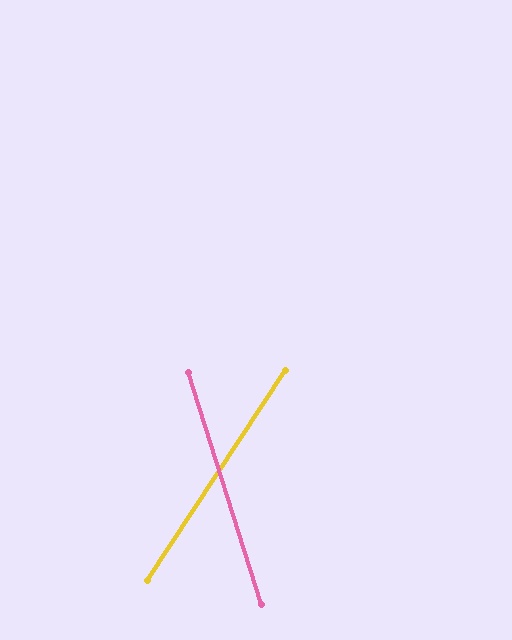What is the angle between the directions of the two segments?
Approximately 51 degrees.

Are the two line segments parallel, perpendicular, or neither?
Neither parallel nor perpendicular — they differ by about 51°.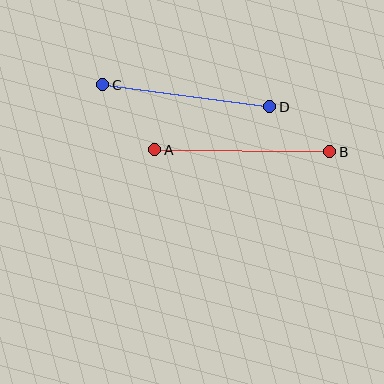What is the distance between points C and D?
The distance is approximately 168 pixels.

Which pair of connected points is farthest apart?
Points A and B are farthest apart.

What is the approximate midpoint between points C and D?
The midpoint is at approximately (186, 96) pixels.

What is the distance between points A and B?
The distance is approximately 175 pixels.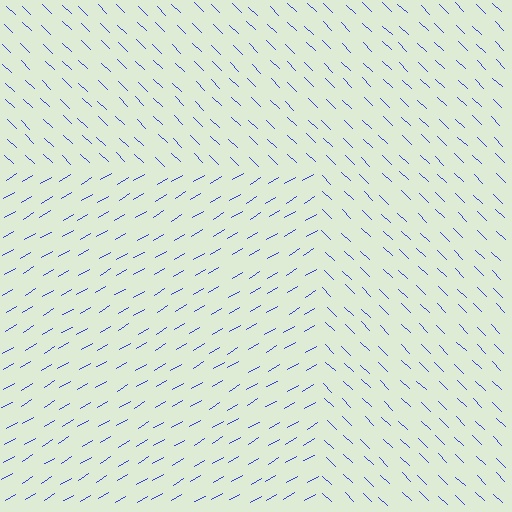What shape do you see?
I see a rectangle.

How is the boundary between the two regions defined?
The boundary is defined purely by a change in line orientation (approximately 75 degrees difference). All lines are the same color and thickness.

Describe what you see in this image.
The image is filled with small blue line segments. A rectangle region in the image has lines oriented differently from the surrounding lines, creating a visible texture boundary.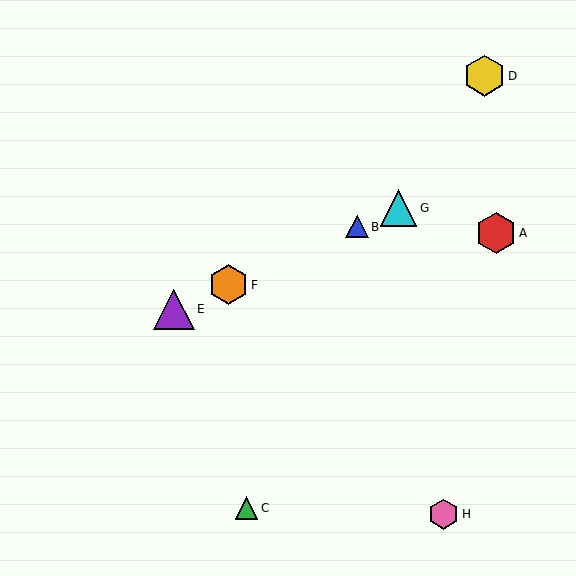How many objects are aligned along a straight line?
4 objects (B, E, F, G) are aligned along a straight line.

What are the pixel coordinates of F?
Object F is at (228, 285).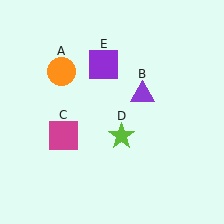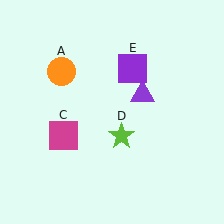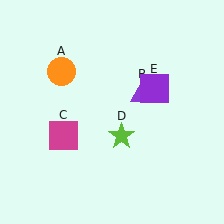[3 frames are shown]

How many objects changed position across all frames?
1 object changed position: purple square (object E).